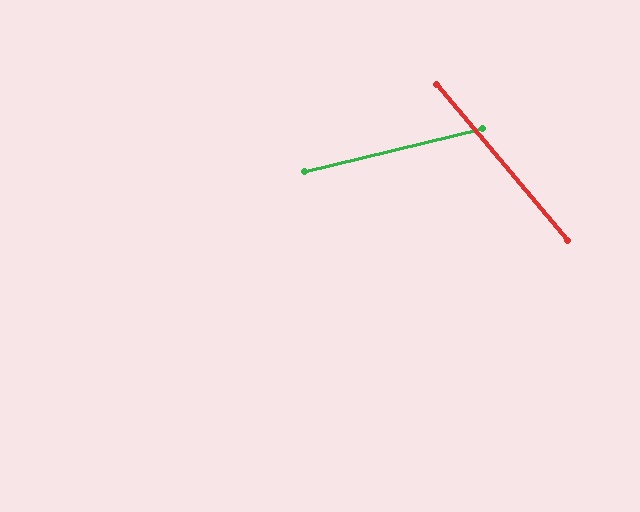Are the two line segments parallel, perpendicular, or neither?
Neither parallel nor perpendicular — they differ by about 64°.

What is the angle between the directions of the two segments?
Approximately 64 degrees.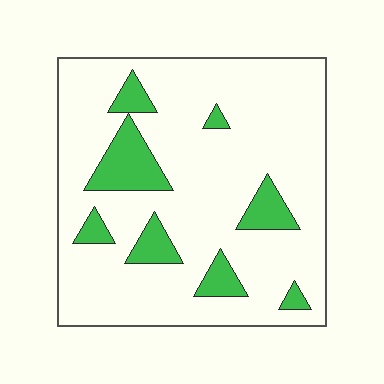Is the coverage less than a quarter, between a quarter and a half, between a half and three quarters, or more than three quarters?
Less than a quarter.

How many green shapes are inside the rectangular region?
8.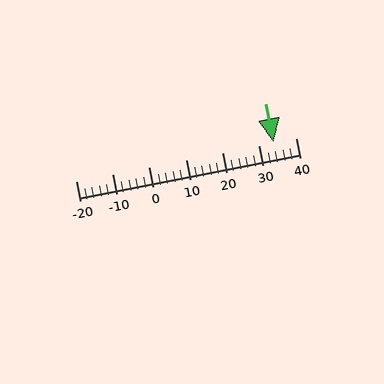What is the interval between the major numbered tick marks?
The major tick marks are spaced 10 units apart.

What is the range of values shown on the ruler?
The ruler shows values from -20 to 40.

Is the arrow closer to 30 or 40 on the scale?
The arrow is closer to 30.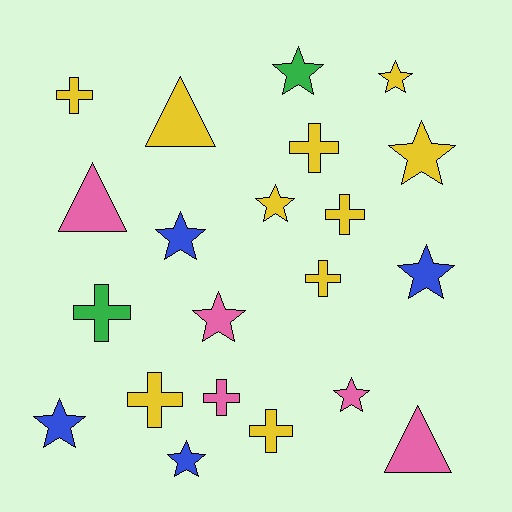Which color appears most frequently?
Yellow, with 10 objects.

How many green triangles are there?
There are no green triangles.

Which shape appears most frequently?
Star, with 10 objects.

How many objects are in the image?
There are 21 objects.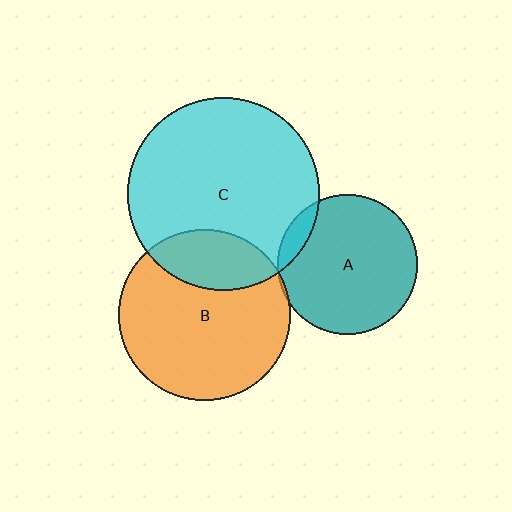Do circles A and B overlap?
Yes.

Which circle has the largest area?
Circle C (cyan).